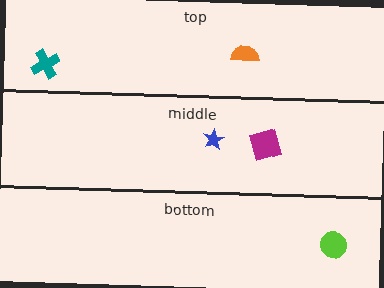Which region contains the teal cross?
The top region.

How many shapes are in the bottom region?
1.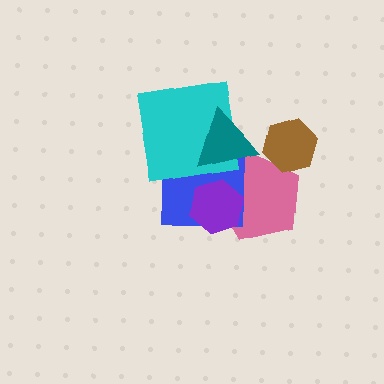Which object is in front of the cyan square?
The teal triangle is in front of the cyan square.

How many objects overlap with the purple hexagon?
2 objects overlap with the purple hexagon.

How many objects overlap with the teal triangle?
3 objects overlap with the teal triangle.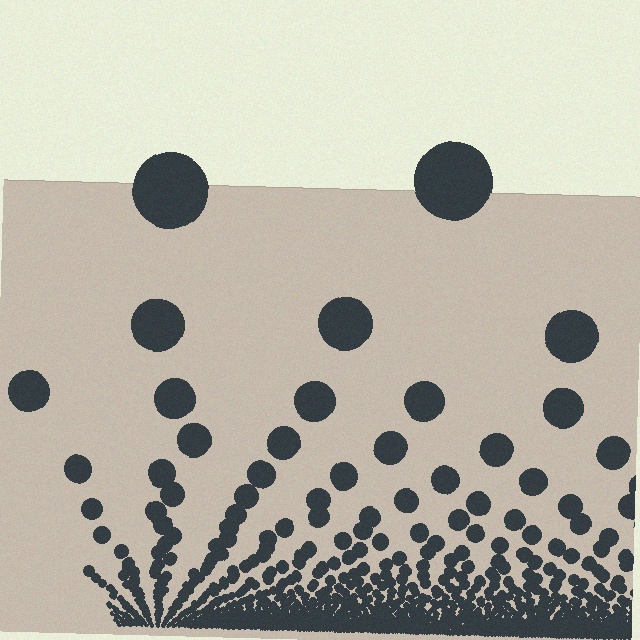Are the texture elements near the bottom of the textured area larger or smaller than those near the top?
Smaller. The gradient is inverted — elements near the bottom are smaller and denser.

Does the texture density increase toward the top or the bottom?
Density increases toward the bottom.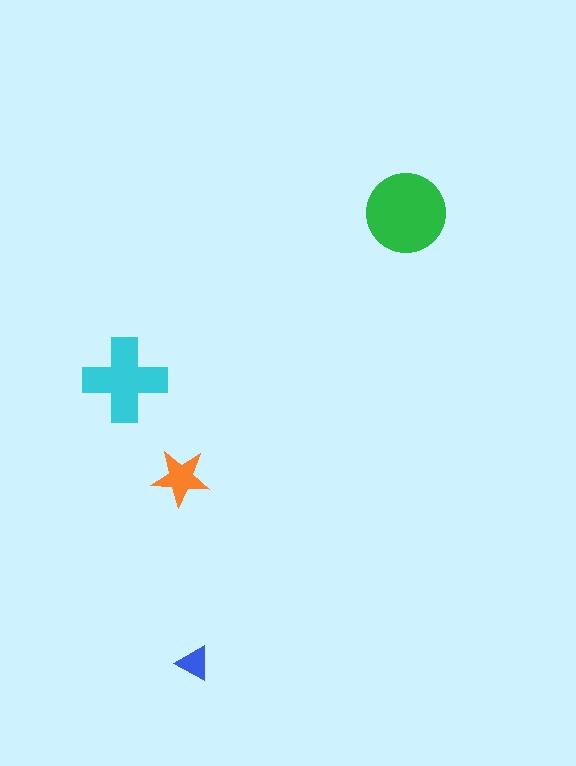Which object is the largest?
The green circle.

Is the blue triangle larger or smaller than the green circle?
Smaller.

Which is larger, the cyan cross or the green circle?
The green circle.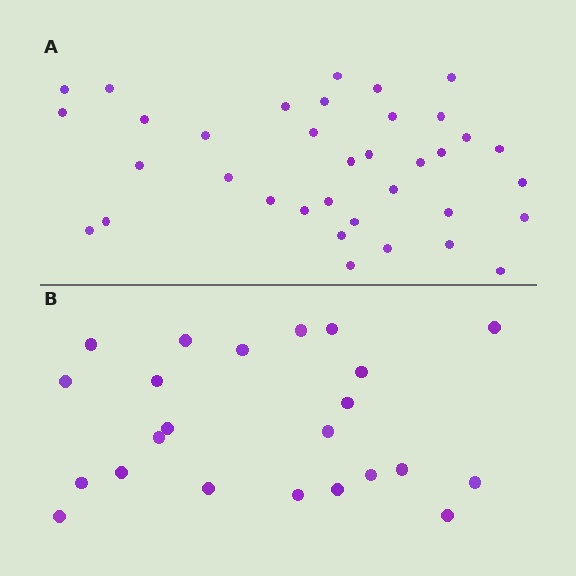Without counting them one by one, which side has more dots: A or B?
Region A (the top region) has more dots.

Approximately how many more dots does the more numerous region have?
Region A has approximately 15 more dots than region B.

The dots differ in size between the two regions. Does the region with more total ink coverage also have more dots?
No. Region B has more total ink coverage because its dots are larger, but region A actually contains more individual dots. Total area can be misleading — the number of items is what matters here.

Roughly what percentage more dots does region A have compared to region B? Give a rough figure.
About 55% more.